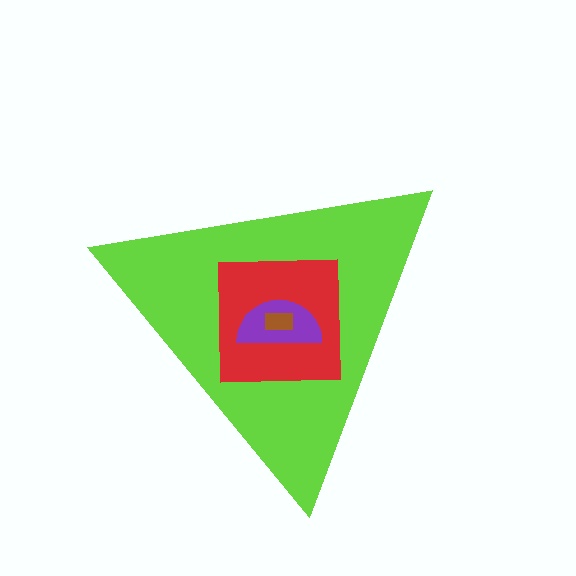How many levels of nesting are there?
4.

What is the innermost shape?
The brown rectangle.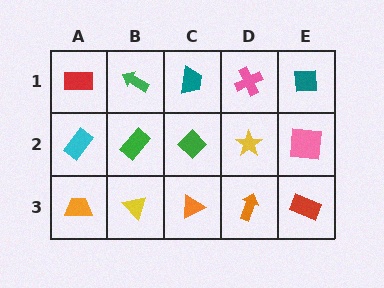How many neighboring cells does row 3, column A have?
2.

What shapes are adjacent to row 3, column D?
A yellow star (row 2, column D), an orange triangle (row 3, column C), a red rectangle (row 3, column E).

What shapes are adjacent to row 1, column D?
A yellow star (row 2, column D), a teal trapezoid (row 1, column C), a teal square (row 1, column E).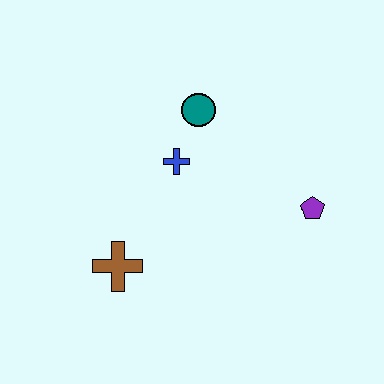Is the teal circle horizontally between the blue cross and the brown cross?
No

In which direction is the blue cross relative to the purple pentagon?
The blue cross is to the left of the purple pentagon.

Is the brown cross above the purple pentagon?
No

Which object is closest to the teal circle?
The blue cross is closest to the teal circle.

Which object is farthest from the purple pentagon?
The brown cross is farthest from the purple pentagon.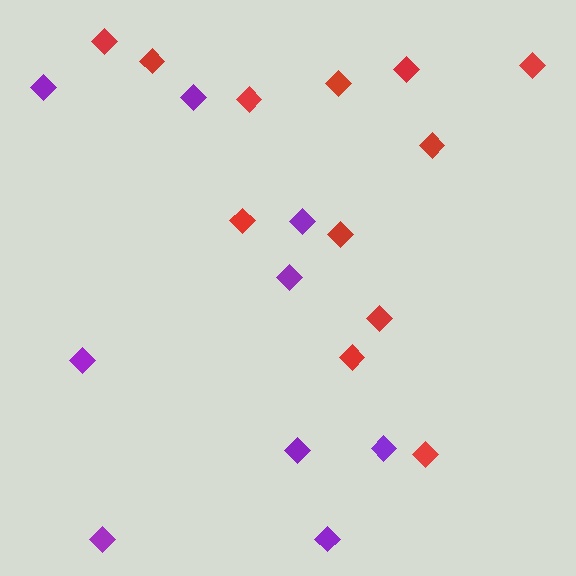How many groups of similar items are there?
There are 2 groups: one group of purple diamonds (9) and one group of red diamonds (12).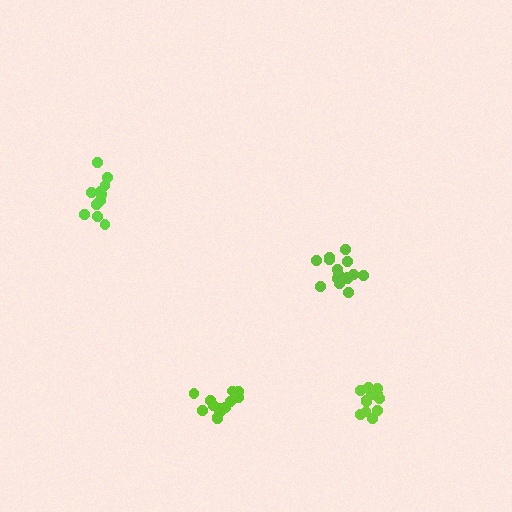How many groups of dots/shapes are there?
There are 4 groups.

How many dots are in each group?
Group 1: 15 dots, Group 2: 12 dots, Group 3: 12 dots, Group 4: 14 dots (53 total).